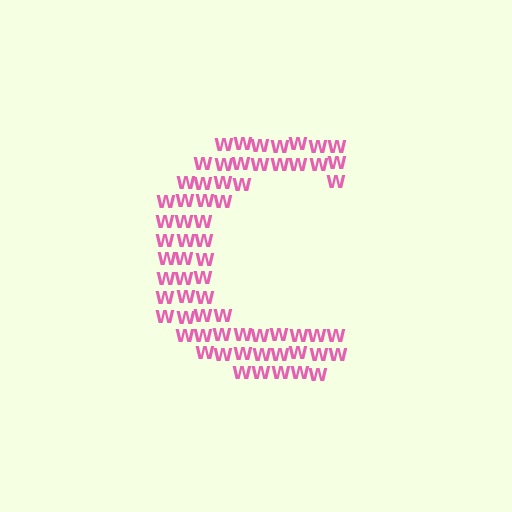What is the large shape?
The large shape is the letter C.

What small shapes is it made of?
It is made of small letter W's.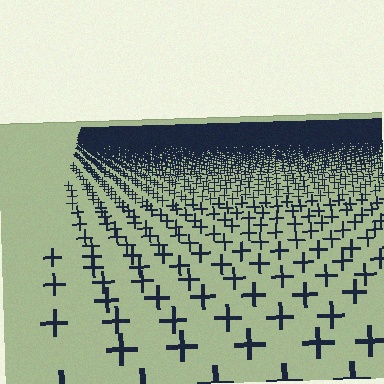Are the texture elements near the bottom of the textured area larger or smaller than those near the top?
Larger. Near the bottom, elements are closer to the viewer and appear at a bigger on-screen size.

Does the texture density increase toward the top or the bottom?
Density increases toward the top.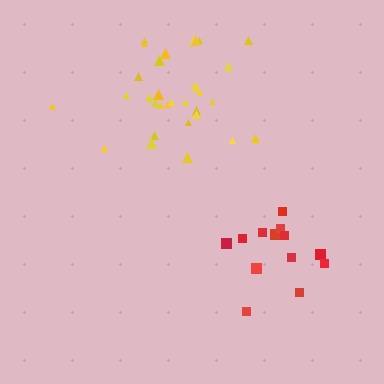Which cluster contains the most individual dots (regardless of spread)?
Yellow (31).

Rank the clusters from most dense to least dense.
yellow, red.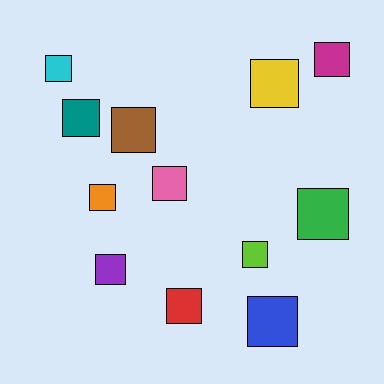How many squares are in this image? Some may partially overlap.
There are 12 squares.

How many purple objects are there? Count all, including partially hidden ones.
There is 1 purple object.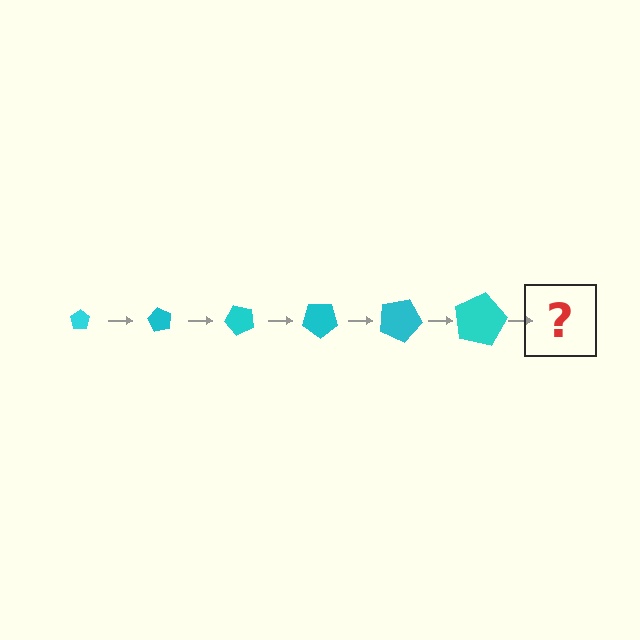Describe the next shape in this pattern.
It should be a pentagon, larger than the previous one and rotated 360 degrees from the start.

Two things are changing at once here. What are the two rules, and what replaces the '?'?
The two rules are that the pentagon grows larger each step and it rotates 60 degrees each step. The '?' should be a pentagon, larger than the previous one and rotated 360 degrees from the start.